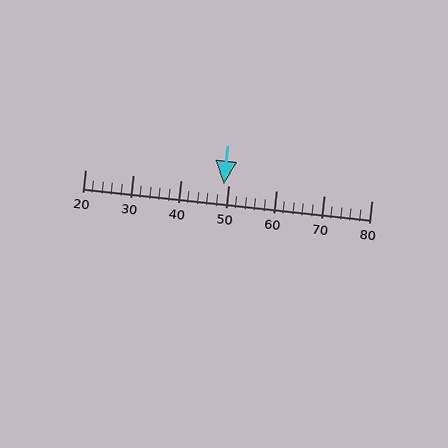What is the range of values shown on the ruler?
The ruler shows values from 20 to 80.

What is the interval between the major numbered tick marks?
The major tick marks are spaced 10 units apart.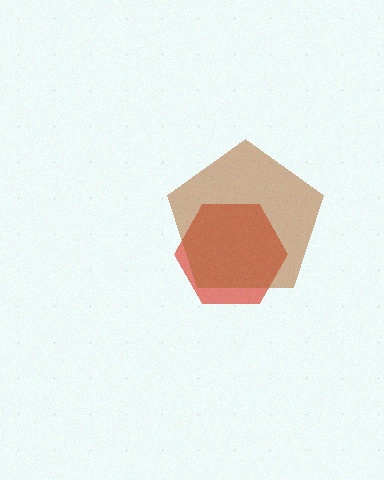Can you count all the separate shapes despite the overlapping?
Yes, there are 2 separate shapes.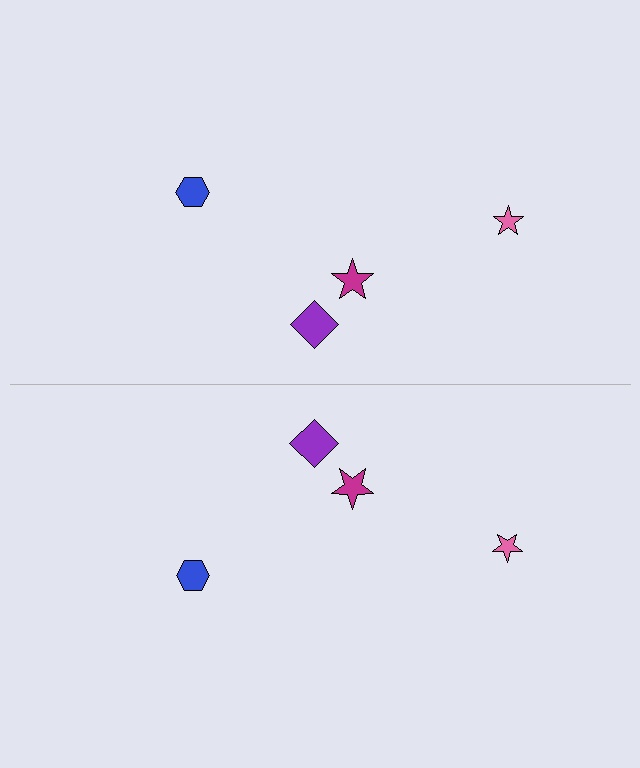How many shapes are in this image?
There are 8 shapes in this image.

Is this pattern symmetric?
Yes, this pattern has bilateral (reflection) symmetry.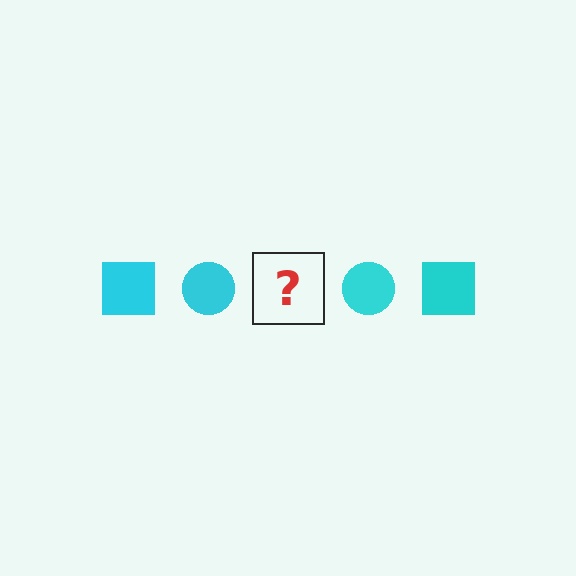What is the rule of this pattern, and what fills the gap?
The rule is that the pattern cycles through square, circle shapes in cyan. The gap should be filled with a cyan square.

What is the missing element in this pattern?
The missing element is a cyan square.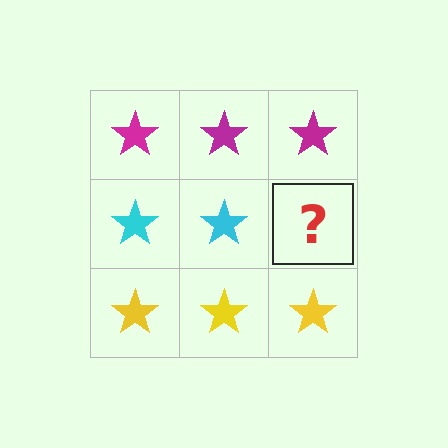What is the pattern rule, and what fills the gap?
The rule is that each row has a consistent color. The gap should be filled with a cyan star.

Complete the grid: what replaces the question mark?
The question mark should be replaced with a cyan star.